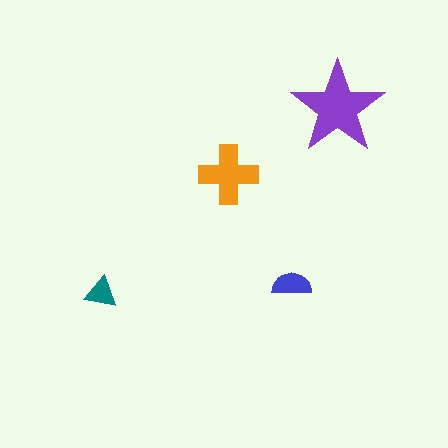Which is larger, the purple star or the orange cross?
The purple star.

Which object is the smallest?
The teal triangle.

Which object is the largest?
The purple star.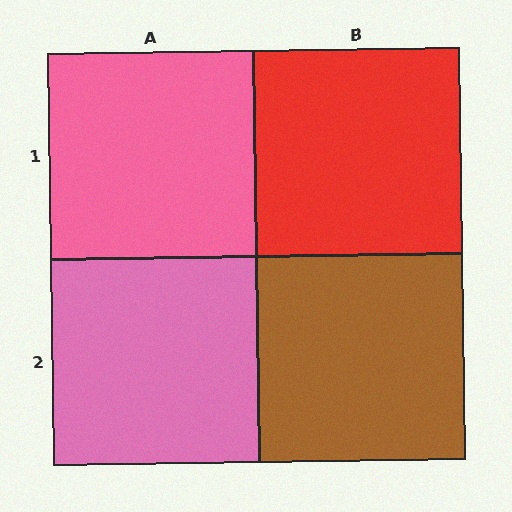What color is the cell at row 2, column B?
Brown.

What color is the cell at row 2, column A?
Pink.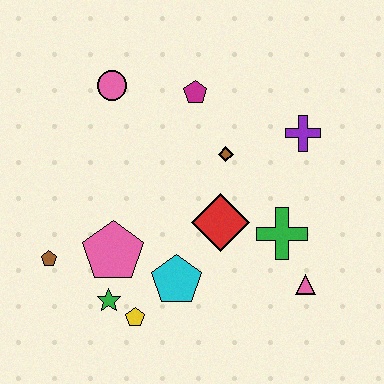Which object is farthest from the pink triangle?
The pink circle is farthest from the pink triangle.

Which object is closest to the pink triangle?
The green cross is closest to the pink triangle.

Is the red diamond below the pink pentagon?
No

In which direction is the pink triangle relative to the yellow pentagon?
The pink triangle is to the right of the yellow pentagon.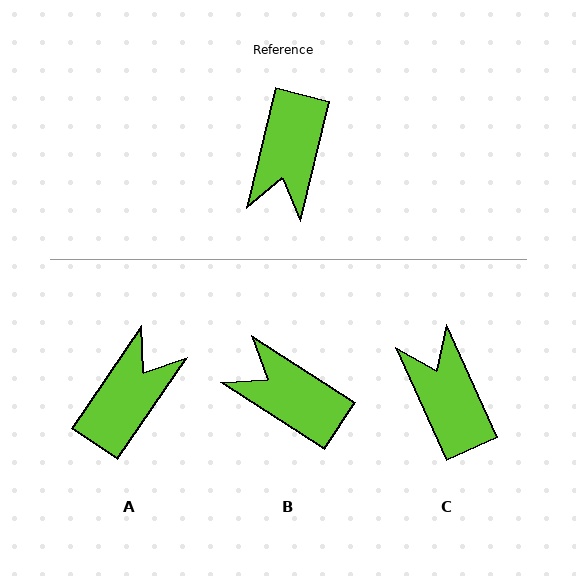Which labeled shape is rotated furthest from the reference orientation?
A, about 159 degrees away.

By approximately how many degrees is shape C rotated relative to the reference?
Approximately 142 degrees clockwise.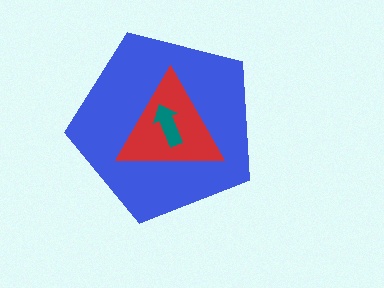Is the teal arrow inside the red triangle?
Yes.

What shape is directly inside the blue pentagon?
The red triangle.